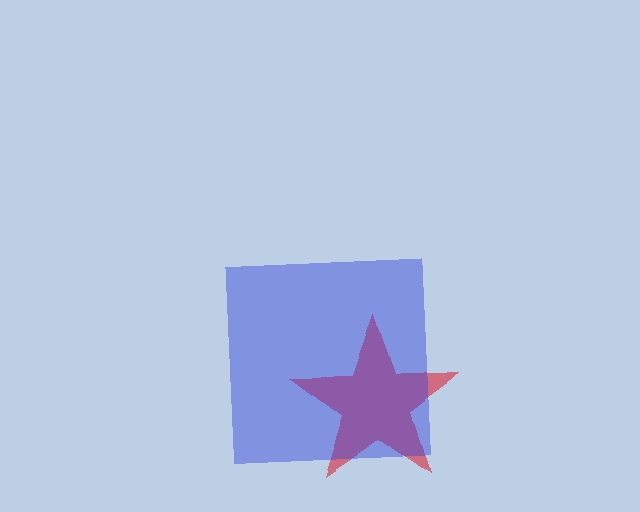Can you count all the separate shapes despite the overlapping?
Yes, there are 2 separate shapes.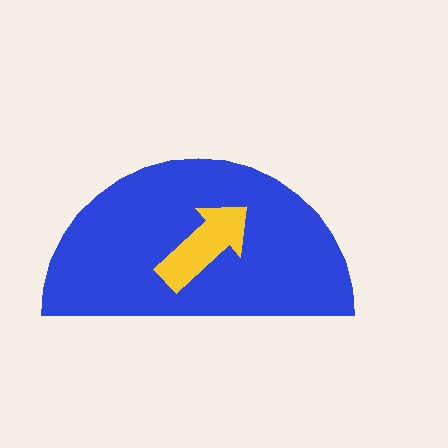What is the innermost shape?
The yellow arrow.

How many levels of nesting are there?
2.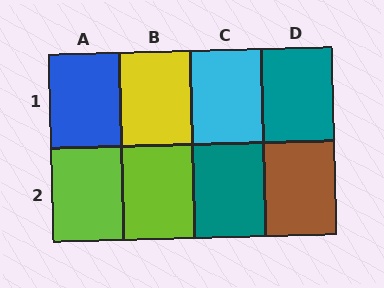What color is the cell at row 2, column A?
Lime.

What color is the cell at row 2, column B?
Lime.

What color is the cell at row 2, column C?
Teal.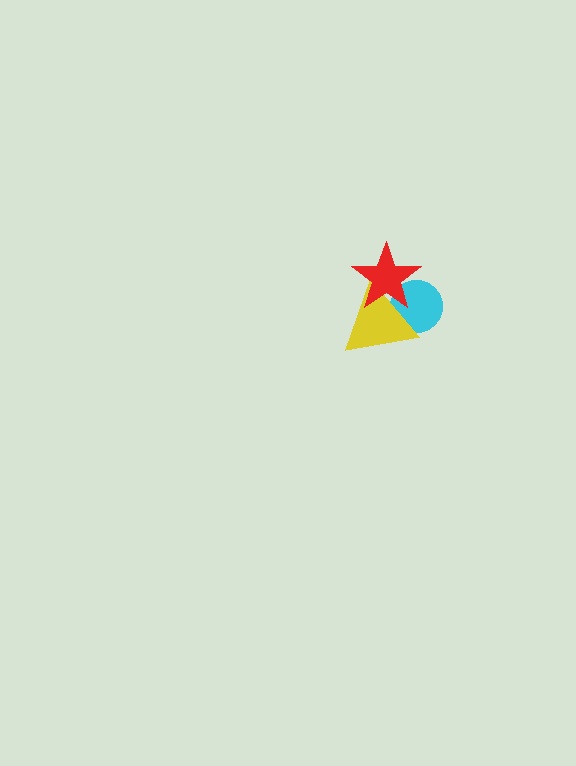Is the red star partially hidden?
No, no other shape covers it.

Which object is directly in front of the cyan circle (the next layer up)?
The yellow triangle is directly in front of the cyan circle.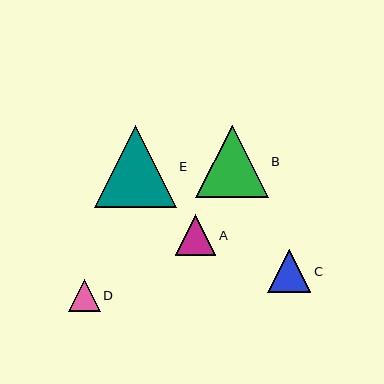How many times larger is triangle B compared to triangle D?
Triangle B is approximately 2.3 times the size of triangle D.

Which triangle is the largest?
Triangle E is the largest with a size of approximately 82 pixels.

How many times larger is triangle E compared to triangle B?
Triangle E is approximately 1.1 times the size of triangle B.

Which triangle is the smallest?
Triangle D is the smallest with a size of approximately 31 pixels.